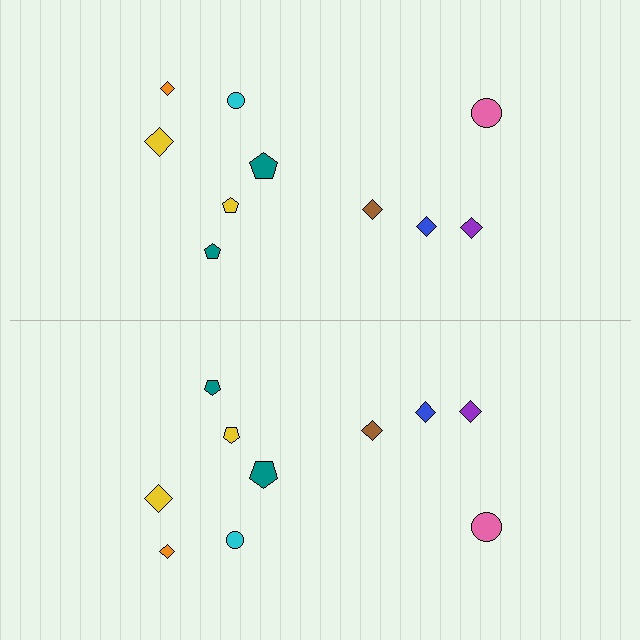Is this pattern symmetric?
Yes, this pattern has bilateral (reflection) symmetry.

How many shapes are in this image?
There are 20 shapes in this image.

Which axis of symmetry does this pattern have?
The pattern has a horizontal axis of symmetry running through the center of the image.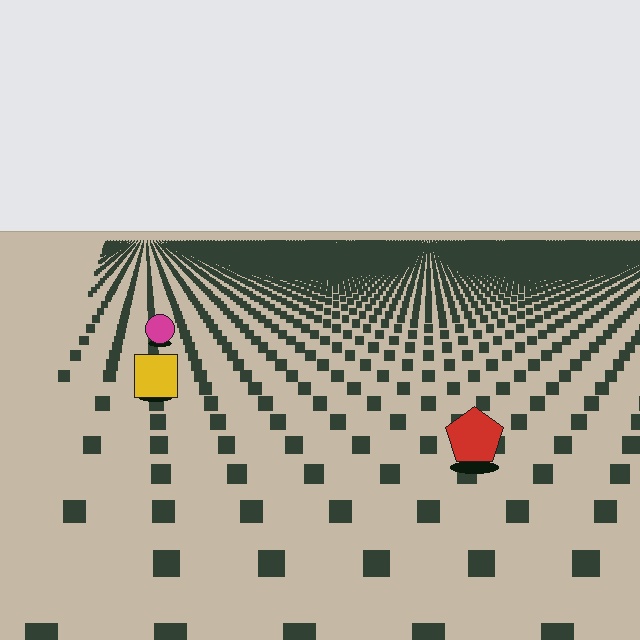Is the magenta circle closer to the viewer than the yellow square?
No. The yellow square is closer — you can tell from the texture gradient: the ground texture is coarser near it.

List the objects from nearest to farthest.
From nearest to farthest: the red pentagon, the yellow square, the magenta circle.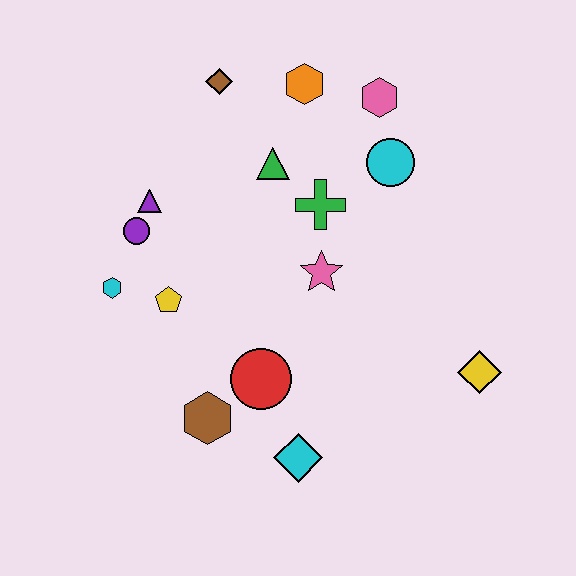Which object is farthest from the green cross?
The cyan diamond is farthest from the green cross.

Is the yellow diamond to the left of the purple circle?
No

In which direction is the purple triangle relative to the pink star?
The purple triangle is to the left of the pink star.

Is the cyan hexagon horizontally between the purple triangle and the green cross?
No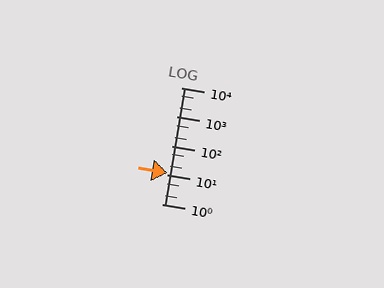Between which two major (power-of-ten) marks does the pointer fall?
The pointer is between 10 and 100.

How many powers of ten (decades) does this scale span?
The scale spans 4 decades, from 1 to 10000.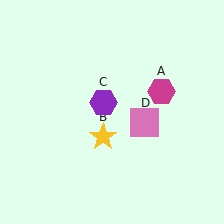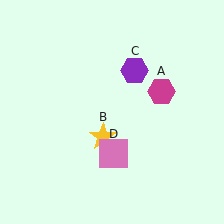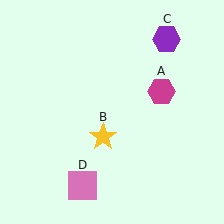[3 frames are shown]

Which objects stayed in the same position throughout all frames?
Magenta hexagon (object A) and yellow star (object B) remained stationary.